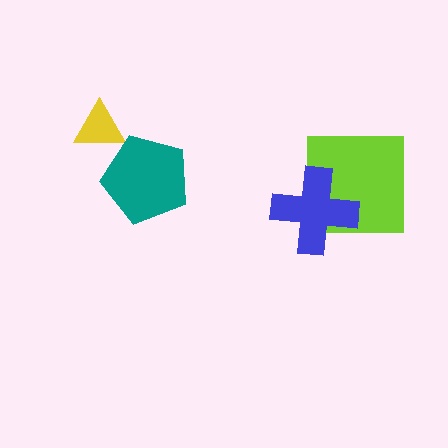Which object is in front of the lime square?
The blue cross is in front of the lime square.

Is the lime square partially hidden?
Yes, it is partially covered by another shape.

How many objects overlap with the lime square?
1 object overlaps with the lime square.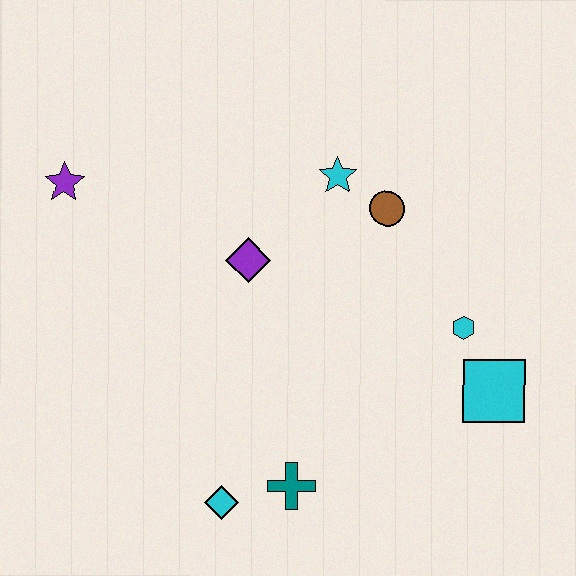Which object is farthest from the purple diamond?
The cyan square is farthest from the purple diamond.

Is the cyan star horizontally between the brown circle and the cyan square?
No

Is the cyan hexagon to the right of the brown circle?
Yes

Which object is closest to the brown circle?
The cyan star is closest to the brown circle.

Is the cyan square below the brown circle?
Yes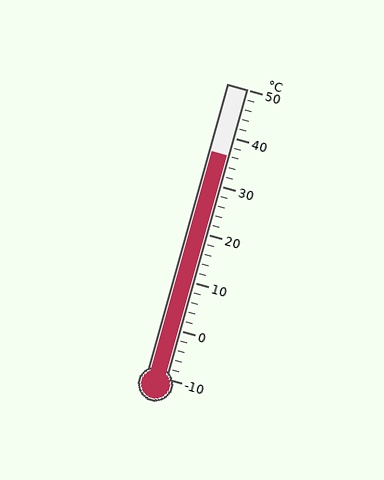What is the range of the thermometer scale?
The thermometer scale ranges from -10°C to 50°C.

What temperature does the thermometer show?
The thermometer shows approximately 36°C.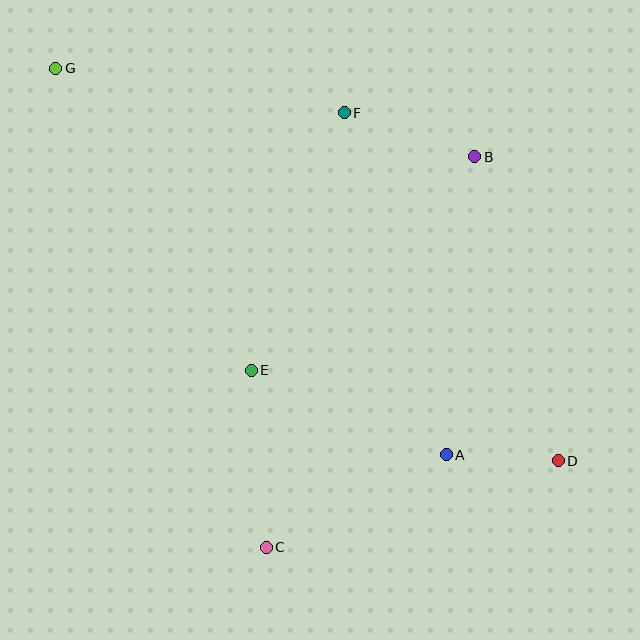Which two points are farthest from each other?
Points D and G are farthest from each other.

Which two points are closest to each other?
Points A and D are closest to each other.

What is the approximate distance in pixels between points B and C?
The distance between B and C is approximately 443 pixels.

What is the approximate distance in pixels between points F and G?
The distance between F and G is approximately 292 pixels.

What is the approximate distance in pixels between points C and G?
The distance between C and G is approximately 523 pixels.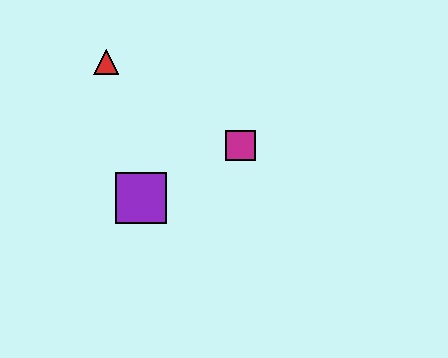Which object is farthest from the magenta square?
The red triangle is farthest from the magenta square.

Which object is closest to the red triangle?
The purple square is closest to the red triangle.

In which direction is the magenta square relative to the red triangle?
The magenta square is to the right of the red triangle.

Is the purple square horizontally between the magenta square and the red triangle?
Yes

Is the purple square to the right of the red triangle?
Yes